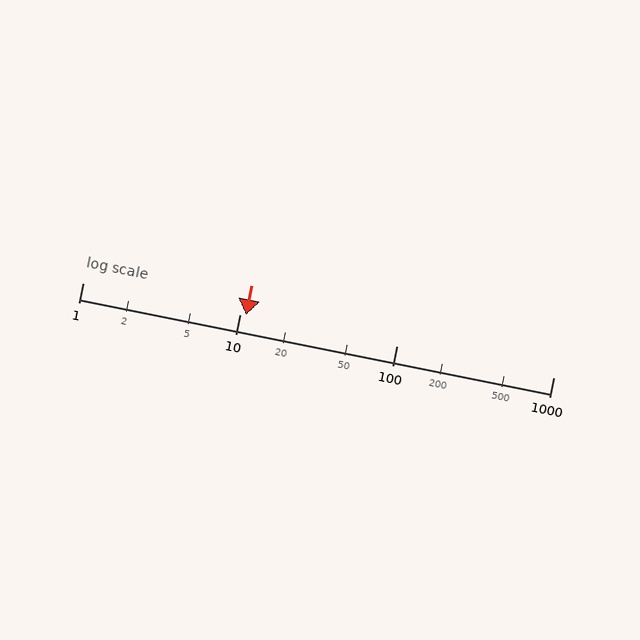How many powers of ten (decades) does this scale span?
The scale spans 3 decades, from 1 to 1000.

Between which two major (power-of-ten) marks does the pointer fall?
The pointer is between 10 and 100.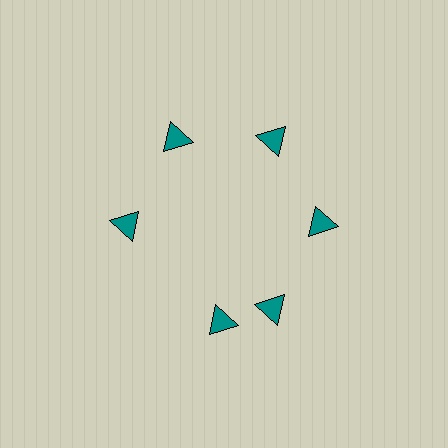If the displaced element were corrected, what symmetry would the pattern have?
It would have 6-fold rotational symmetry — the pattern would map onto itself every 60 degrees.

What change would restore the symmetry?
The symmetry would be restored by rotating it back into even spacing with its neighbors so that all 6 triangles sit at equal angles and equal distance from the center.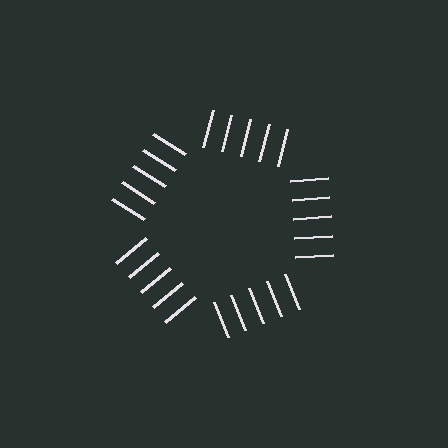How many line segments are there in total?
25 — 5 along each of the 5 edges.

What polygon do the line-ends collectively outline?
An illusory pentagon — the line segments terminate on its edges but no continuous stroke is drawn.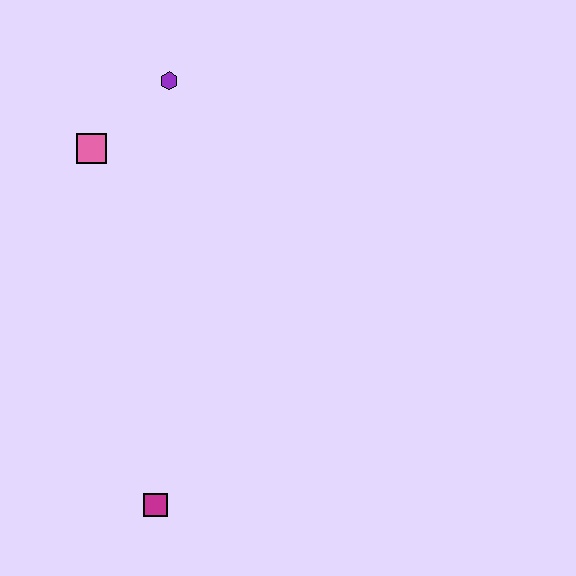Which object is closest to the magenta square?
The pink square is closest to the magenta square.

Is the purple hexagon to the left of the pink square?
No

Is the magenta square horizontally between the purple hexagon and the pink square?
Yes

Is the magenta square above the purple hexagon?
No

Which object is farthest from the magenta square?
The purple hexagon is farthest from the magenta square.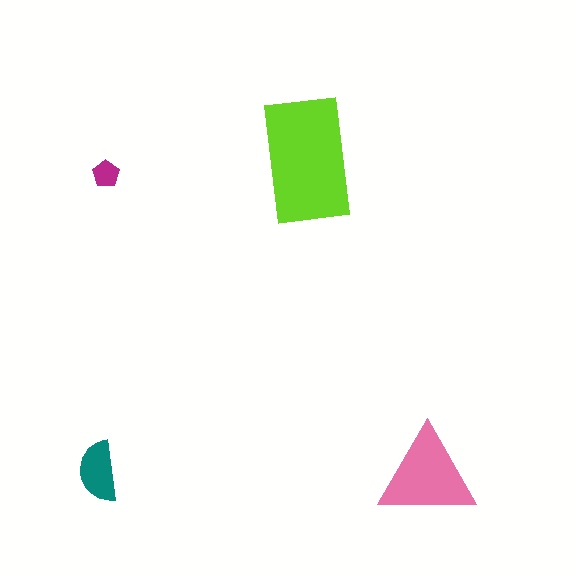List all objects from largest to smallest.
The lime rectangle, the pink triangle, the teal semicircle, the magenta pentagon.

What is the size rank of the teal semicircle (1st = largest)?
3rd.